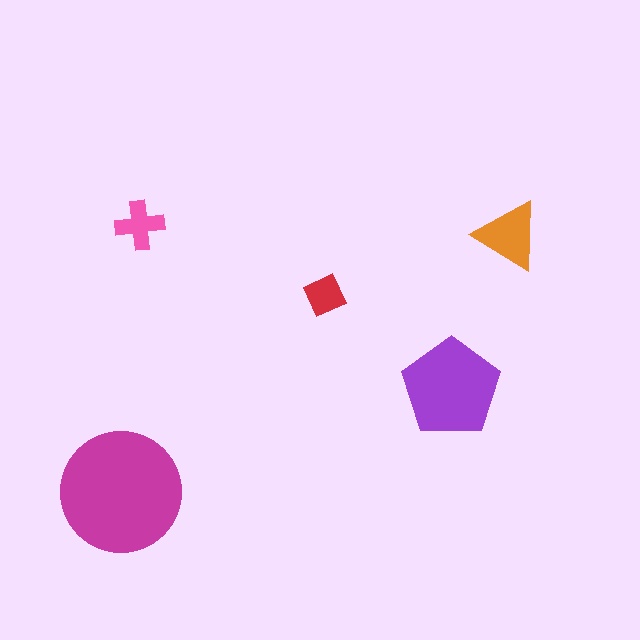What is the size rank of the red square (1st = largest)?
5th.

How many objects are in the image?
There are 5 objects in the image.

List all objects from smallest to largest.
The red square, the pink cross, the orange triangle, the purple pentagon, the magenta circle.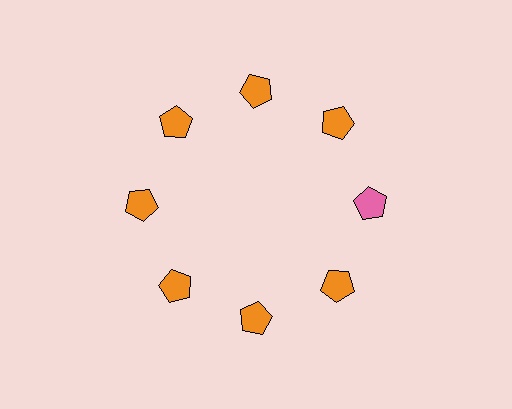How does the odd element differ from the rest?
It has a different color: pink instead of orange.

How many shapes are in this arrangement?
There are 8 shapes arranged in a ring pattern.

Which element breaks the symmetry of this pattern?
The pink pentagon at roughly the 3 o'clock position breaks the symmetry. All other shapes are orange pentagons.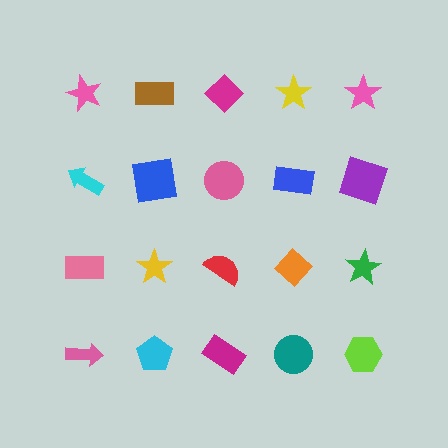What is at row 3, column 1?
A pink rectangle.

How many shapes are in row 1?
5 shapes.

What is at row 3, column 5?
A green star.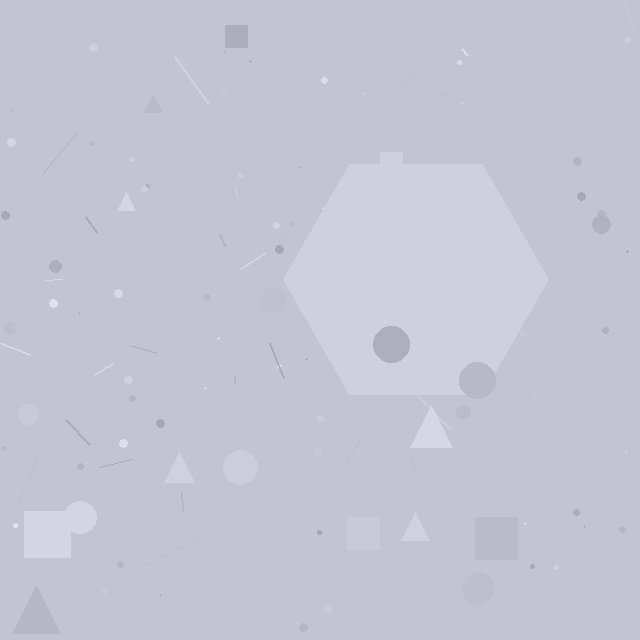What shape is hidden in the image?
A hexagon is hidden in the image.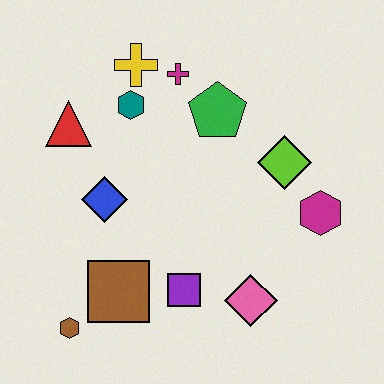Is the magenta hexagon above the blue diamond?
No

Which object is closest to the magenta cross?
The yellow cross is closest to the magenta cross.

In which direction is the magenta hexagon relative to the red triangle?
The magenta hexagon is to the right of the red triangle.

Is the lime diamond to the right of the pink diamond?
Yes